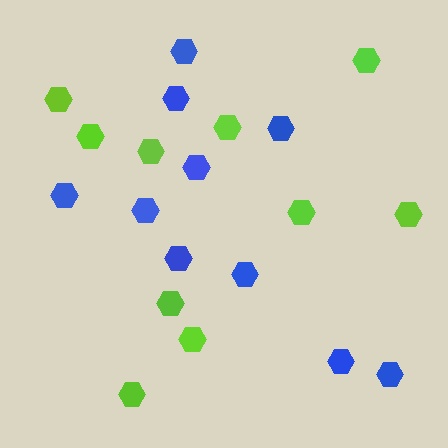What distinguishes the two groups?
There are 2 groups: one group of lime hexagons (10) and one group of blue hexagons (10).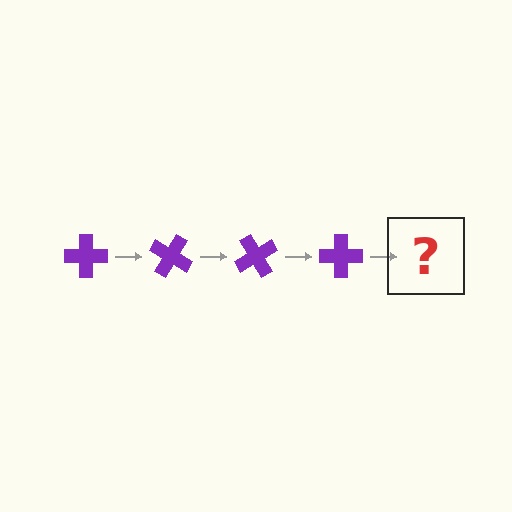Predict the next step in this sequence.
The next step is a purple cross rotated 120 degrees.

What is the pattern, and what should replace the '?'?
The pattern is that the cross rotates 30 degrees each step. The '?' should be a purple cross rotated 120 degrees.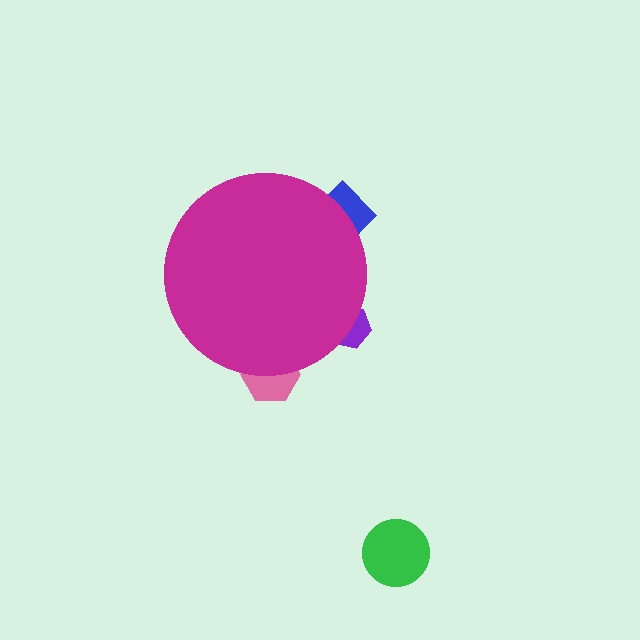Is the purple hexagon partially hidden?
Yes, the purple hexagon is partially hidden behind the magenta circle.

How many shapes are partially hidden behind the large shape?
3 shapes are partially hidden.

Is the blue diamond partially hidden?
Yes, the blue diamond is partially hidden behind the magenta circle.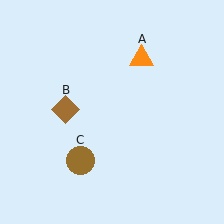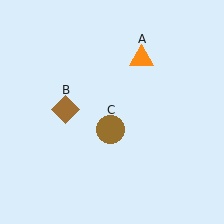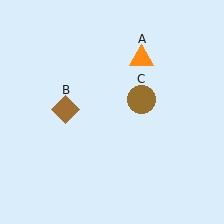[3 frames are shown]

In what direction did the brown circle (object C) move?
The brown circle (object C) moved up and to the right.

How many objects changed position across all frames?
1 object changed position: brown circle (object C).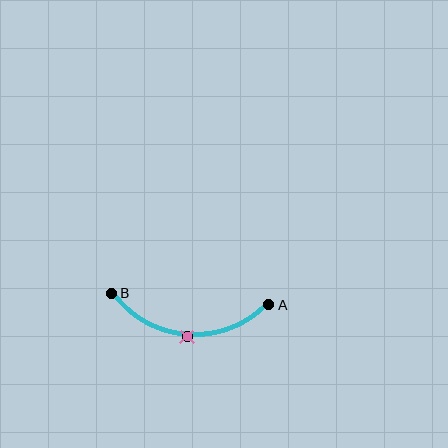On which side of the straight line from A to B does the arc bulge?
The arc bulges below the straight line connecting A and B.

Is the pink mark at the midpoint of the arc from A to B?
Yes. The pink mark lies on the arc at equal arc-length from both A and B — it is the arc midpoint.